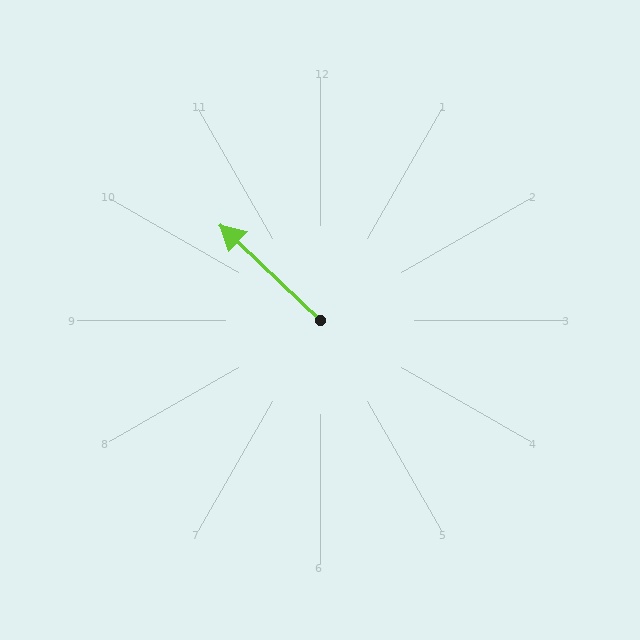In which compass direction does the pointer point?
Northwest.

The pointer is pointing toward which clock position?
Roughly 10 o'clock.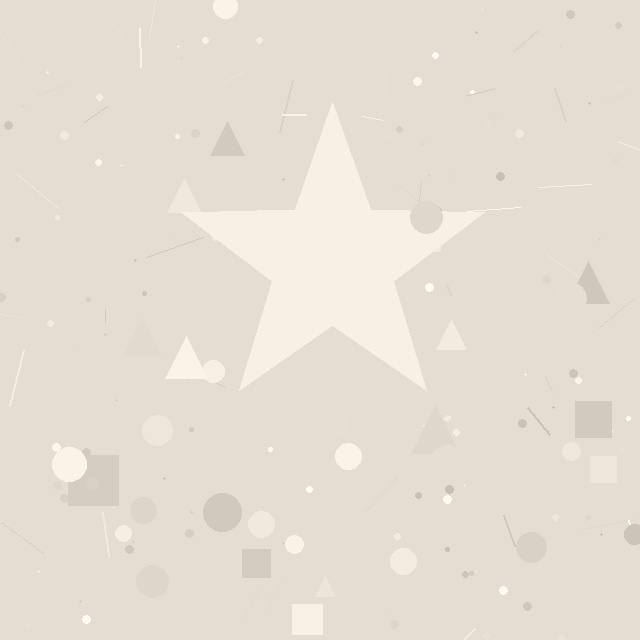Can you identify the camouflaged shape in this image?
The camouflaged shape is a star.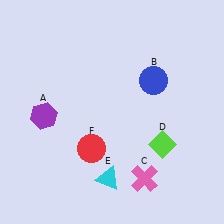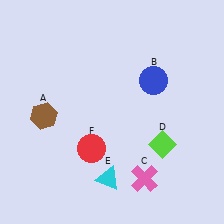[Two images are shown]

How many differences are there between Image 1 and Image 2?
There is 1 difference between the two images.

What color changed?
The hexagon (A) changed from purple in Image 1 to brown in Image 2.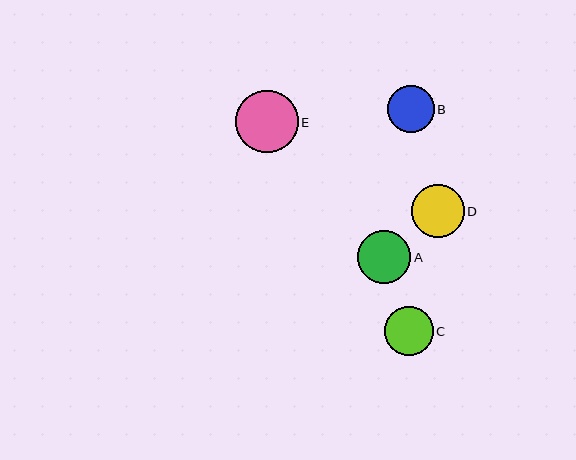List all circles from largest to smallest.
From largest to smallest: E, D, A, C, B.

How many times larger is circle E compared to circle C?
Circle E is approximately 1.3 times the size of circle C.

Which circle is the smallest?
Circle B is the smallest with a size of approximately 47 pixels.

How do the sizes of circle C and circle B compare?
Circle C and circle B are approximately the same size.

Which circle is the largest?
Circle E is the largest with a size of approximately 63 pixels.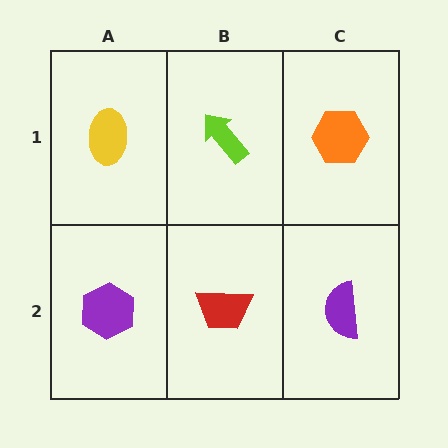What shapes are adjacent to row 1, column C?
A purple semicircle (row 2, column C), a lime arrow (row 1, column B).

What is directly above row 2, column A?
A yellow ellipse.